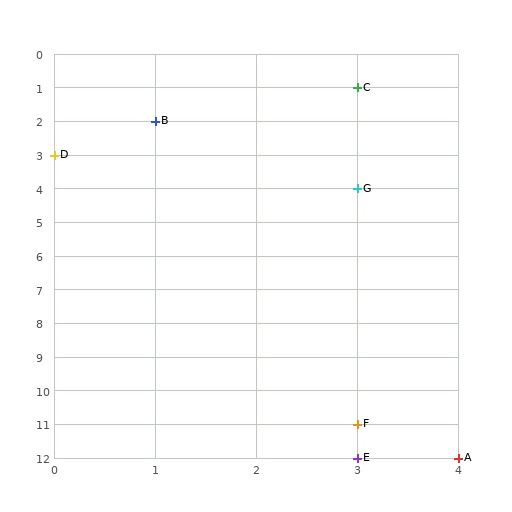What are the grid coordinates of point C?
Point C is at grid coordinates (3, 1).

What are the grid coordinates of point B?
Point B is at grid coordinates (1, 2).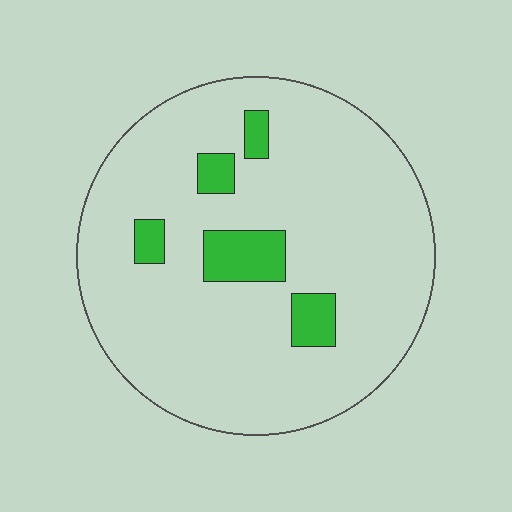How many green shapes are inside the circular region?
5.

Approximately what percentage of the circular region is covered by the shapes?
Approximately 10%.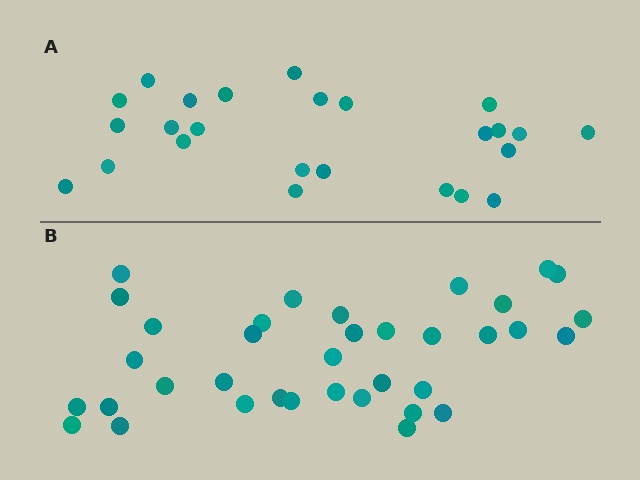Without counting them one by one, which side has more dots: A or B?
Region B (the bottom region) has more dots.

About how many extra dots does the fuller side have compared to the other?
Region B has roughly 12 or so more dots than region A.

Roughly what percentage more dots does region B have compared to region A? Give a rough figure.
About 45% more.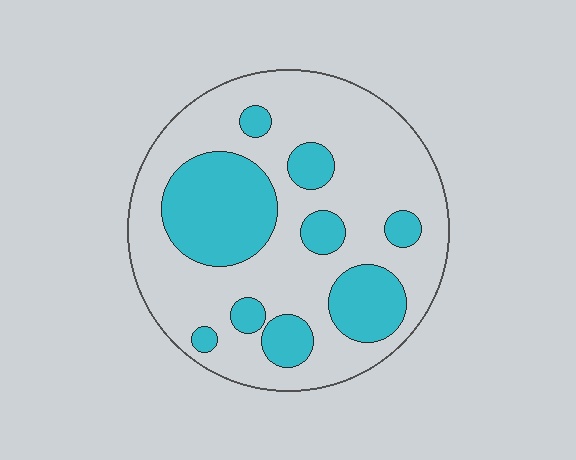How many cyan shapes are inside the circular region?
9.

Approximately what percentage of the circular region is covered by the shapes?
Approximately 30%.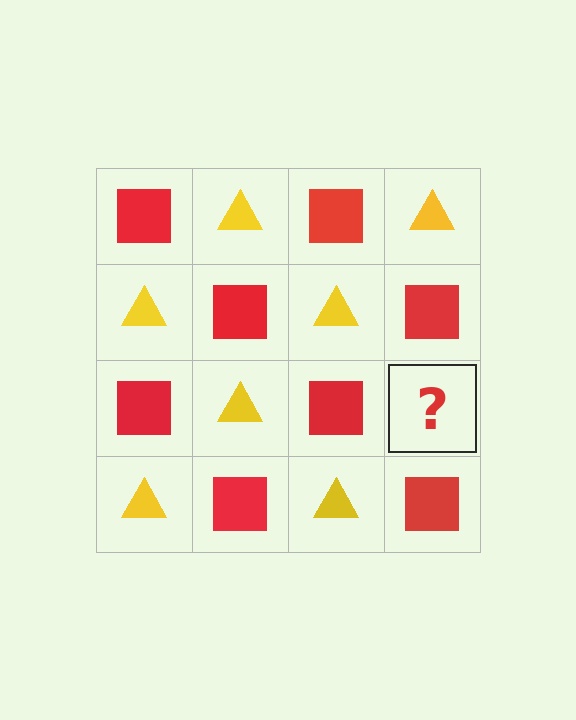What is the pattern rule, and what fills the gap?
The rule is that it alternates red square and yellow triangle in a checkerboard pattern. The gap should be filled with a yellow triangle.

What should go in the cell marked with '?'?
The missing cell should contain a yellow triangle.